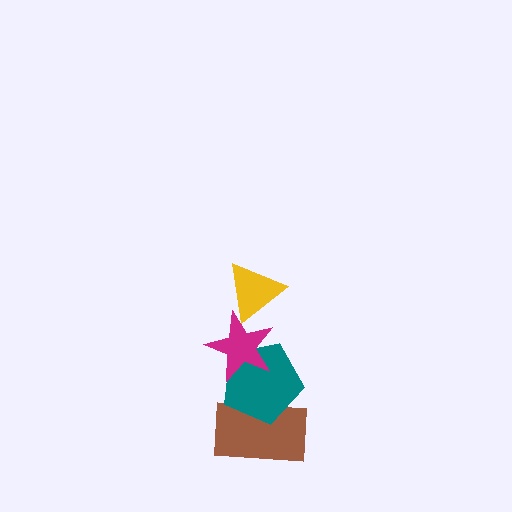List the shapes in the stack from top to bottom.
From top to bottom: the yellow triangle, the magenta star, the teal pentagon, the brown rectangle.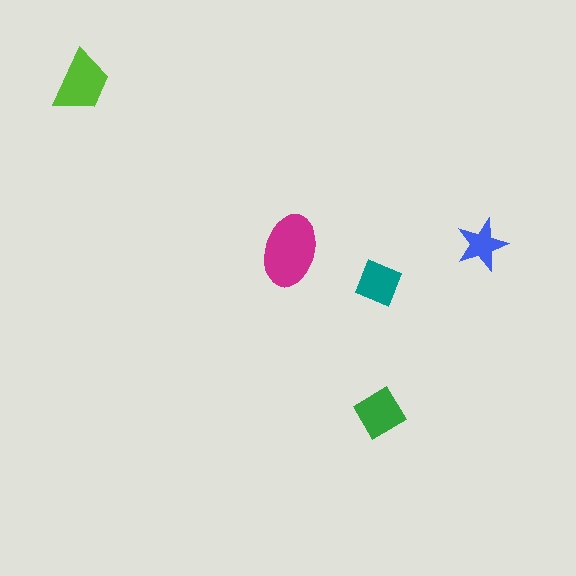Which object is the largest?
The magenta ellipse.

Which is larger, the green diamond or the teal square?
The green diamond.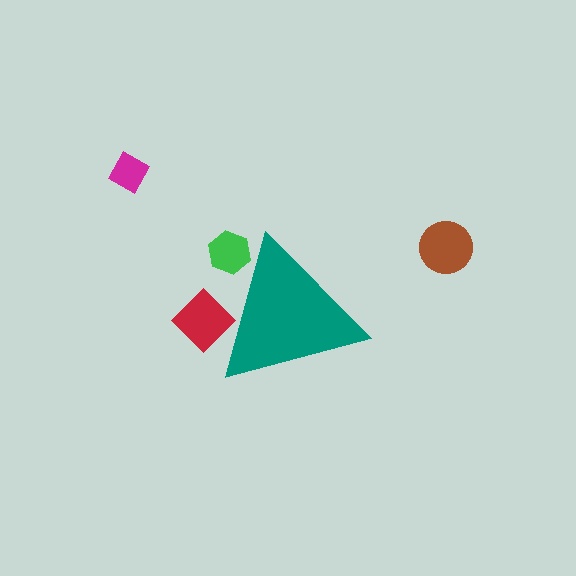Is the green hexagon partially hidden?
Yes, the green hexagon is partially hidden behind the teal triangle.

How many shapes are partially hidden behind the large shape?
2 shapes are partially hidden.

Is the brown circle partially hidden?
No, the brown circle is fully visible.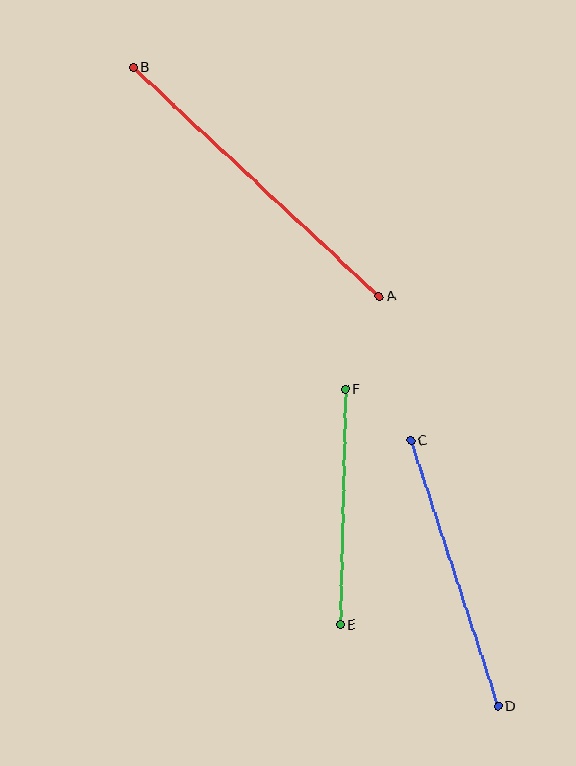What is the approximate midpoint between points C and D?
The midpoint is at approximately (454, 573) pixels.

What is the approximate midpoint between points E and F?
The midpoint is at approximately (343, 507) pixels.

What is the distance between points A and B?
The distance is approximately 336 pixels.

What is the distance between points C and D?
The distance is approximately 280 pixels.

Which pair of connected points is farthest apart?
Points A and B are farthest apart.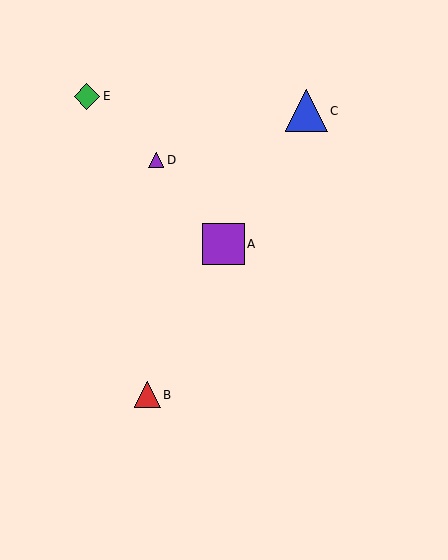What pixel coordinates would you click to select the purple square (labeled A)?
Click at (224, 244) to select the purple square A.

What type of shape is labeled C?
Shape C is a blue triangle.